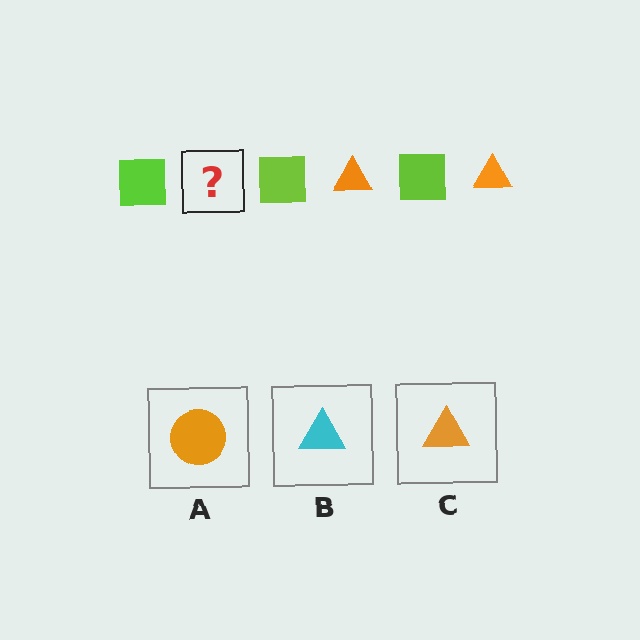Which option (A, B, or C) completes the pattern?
C.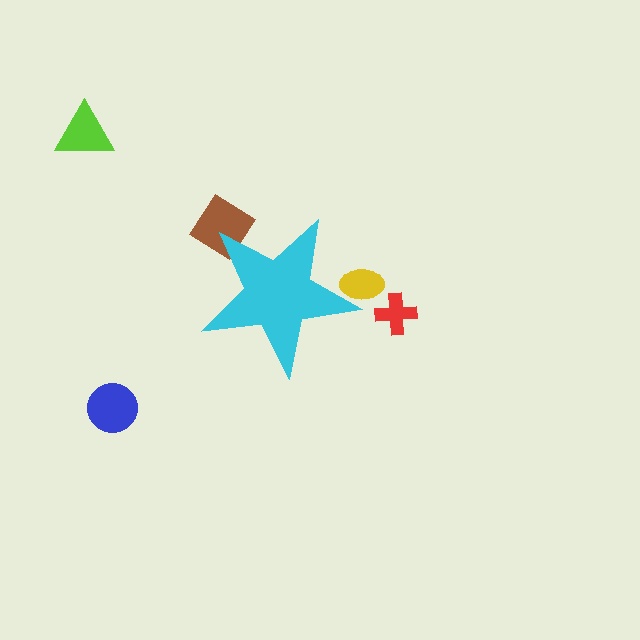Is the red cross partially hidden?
No, the red cross is fully visible.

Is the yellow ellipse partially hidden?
Yes, the yellow ellipse is partially hidden behind the cyan star.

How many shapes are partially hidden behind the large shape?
2 shapes are partially hidden.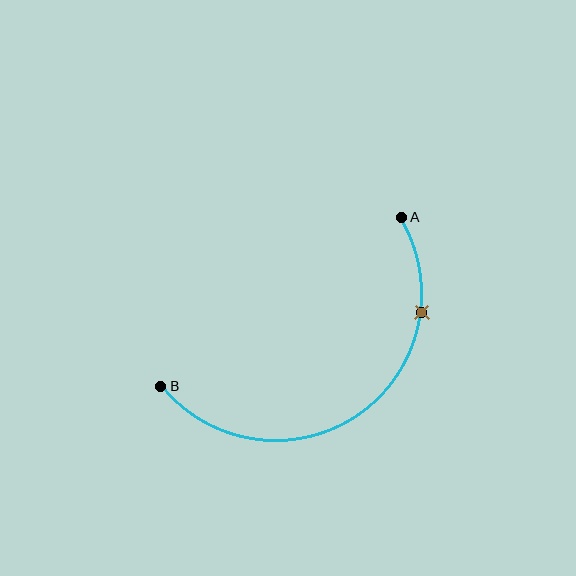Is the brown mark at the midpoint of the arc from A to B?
No. The brown mark lies on the arc but is closer to endpoint A. The arc midpoint would be at the point on the curve equidistant along the arc from both A and B.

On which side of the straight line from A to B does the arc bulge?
The arc bulges below and to the right of the straight line connecting A and B.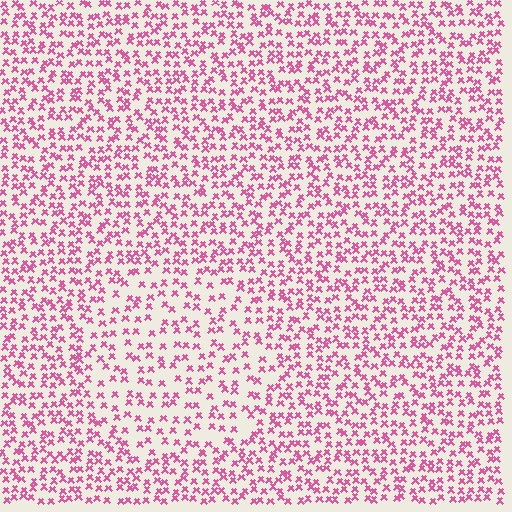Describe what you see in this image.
The image contains small pink elements arranged at two different densities. A circle-shaped region is visible where the elements are less densely packed than the surrounding area.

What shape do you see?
I see a circle.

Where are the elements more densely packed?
The elements are more densely packed outside the circle boundary.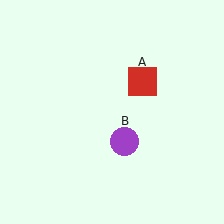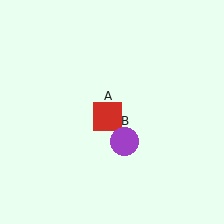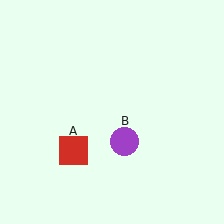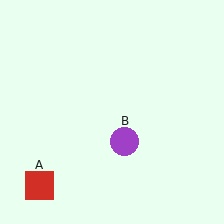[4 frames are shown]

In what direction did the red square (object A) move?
The red square (object A) moved down and to the left.